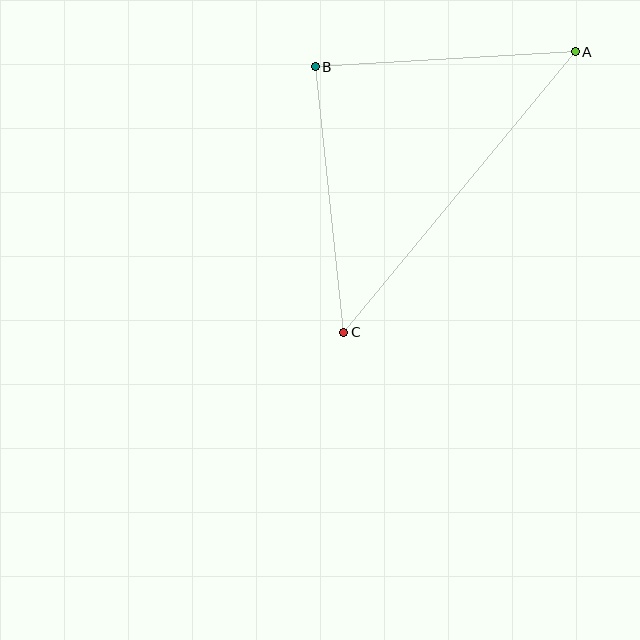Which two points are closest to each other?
Points A and B are closest to each other.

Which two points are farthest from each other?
Points A and C are farthest from each other.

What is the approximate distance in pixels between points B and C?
The distance between B and C is approximately 267 pixels.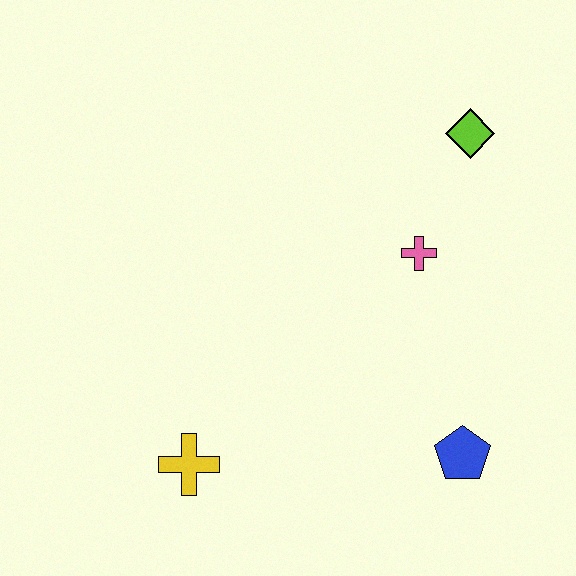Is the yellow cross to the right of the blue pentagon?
No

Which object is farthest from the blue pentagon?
The lime diamond is farthest from the blue pentagon.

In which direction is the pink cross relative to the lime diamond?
The pink cross is below the lime diamond.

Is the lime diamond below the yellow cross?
No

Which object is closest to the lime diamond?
The pink cross is closest to the lime diamond.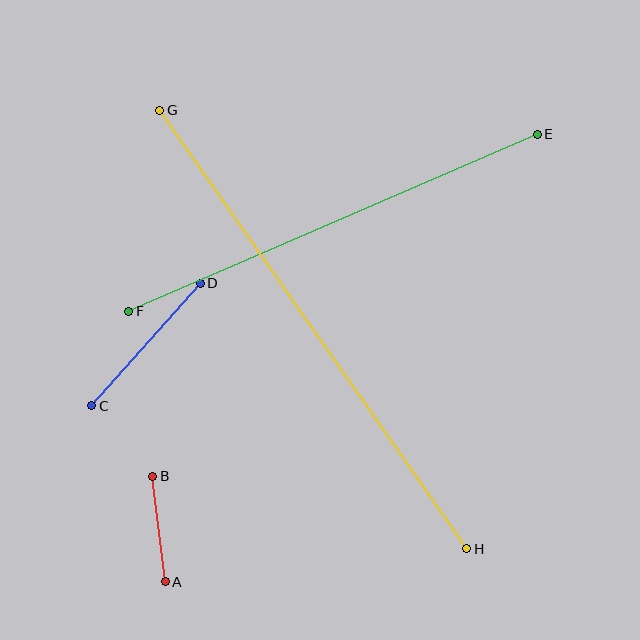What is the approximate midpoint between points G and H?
The midpoint is at approximately (313, 330) pixels.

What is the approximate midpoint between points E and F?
The midpoint is at approximately (333, 223) pixels.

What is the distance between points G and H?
The distance is approximately 535 pixels.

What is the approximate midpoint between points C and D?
The midpoint is at approximately (146, 344) pixels.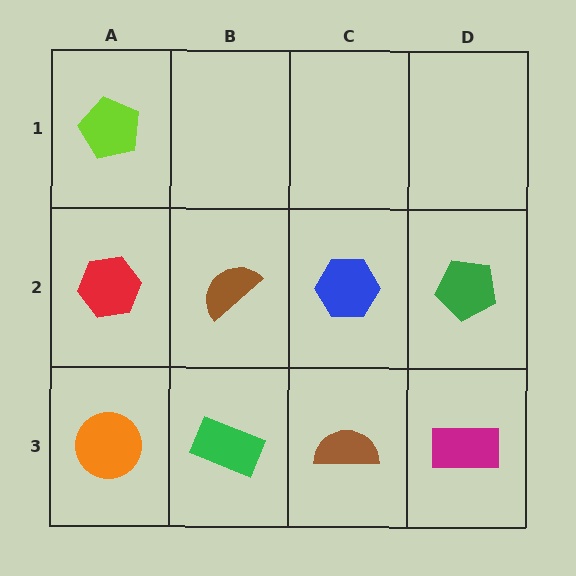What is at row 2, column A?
A red hexagon.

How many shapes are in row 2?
4 shapes.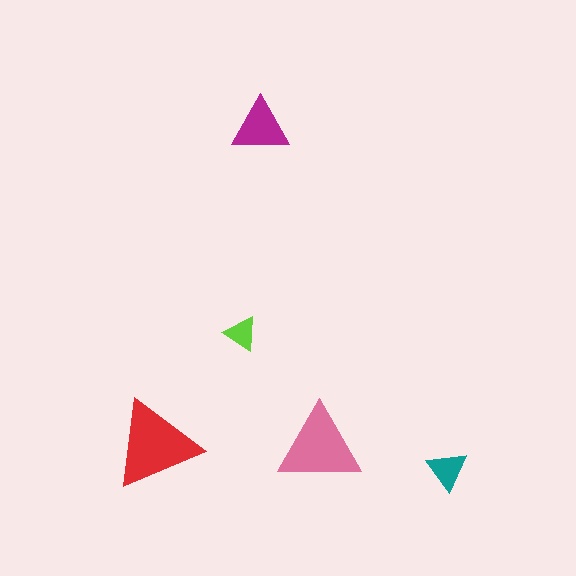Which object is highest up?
The magenta triangle is topmost.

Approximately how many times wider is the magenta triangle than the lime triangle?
About 1.5 times wider.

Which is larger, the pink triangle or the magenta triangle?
The pink one.